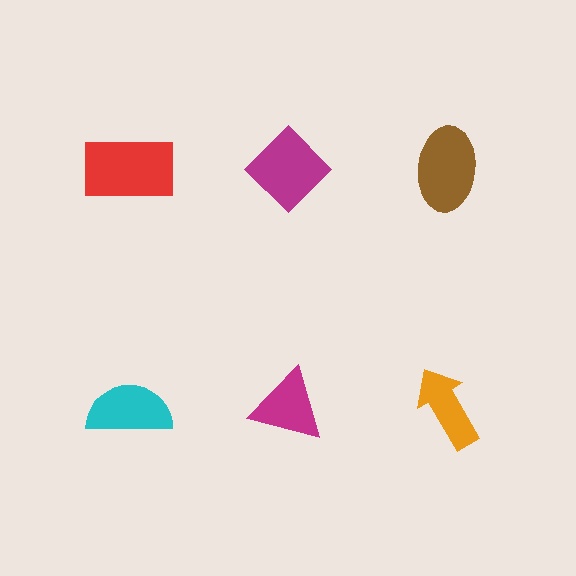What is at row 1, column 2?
A magenta diamond.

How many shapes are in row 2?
3 shapes.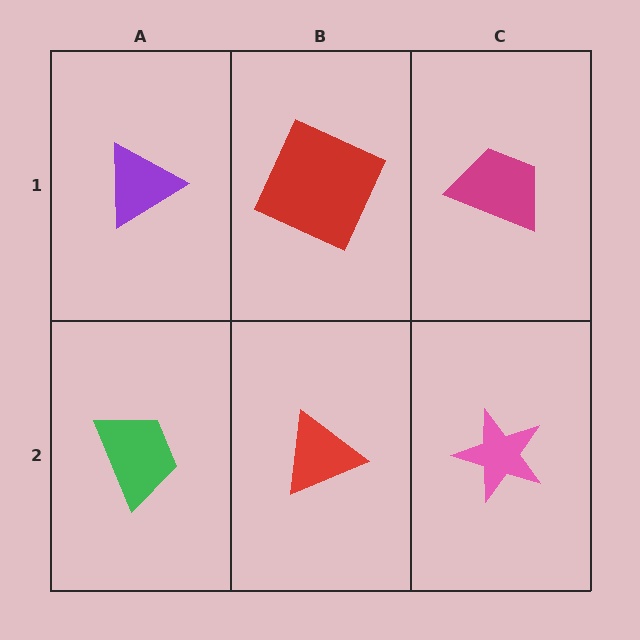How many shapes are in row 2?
3 shapes.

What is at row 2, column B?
A red triangle.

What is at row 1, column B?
A red square.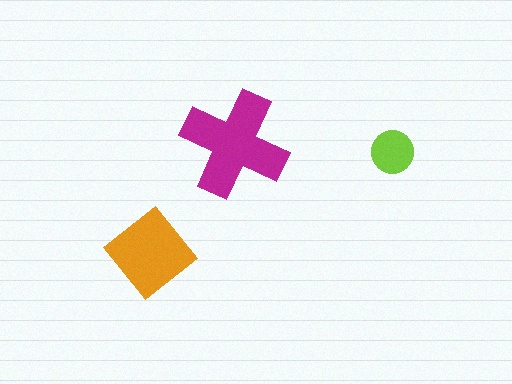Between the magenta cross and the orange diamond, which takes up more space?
The magenta cross.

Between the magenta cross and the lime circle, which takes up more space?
The magenta cross.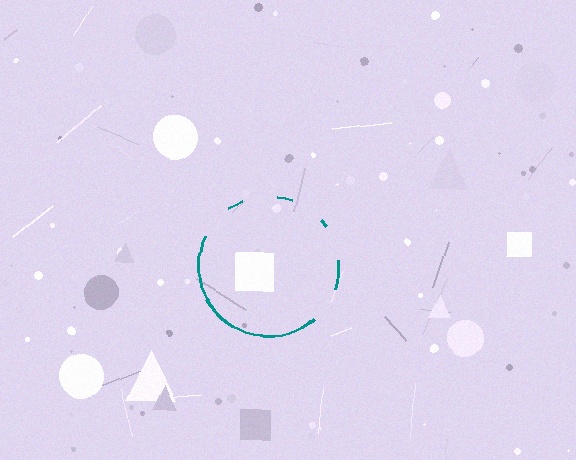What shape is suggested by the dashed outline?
The dashed outline suggests a circle.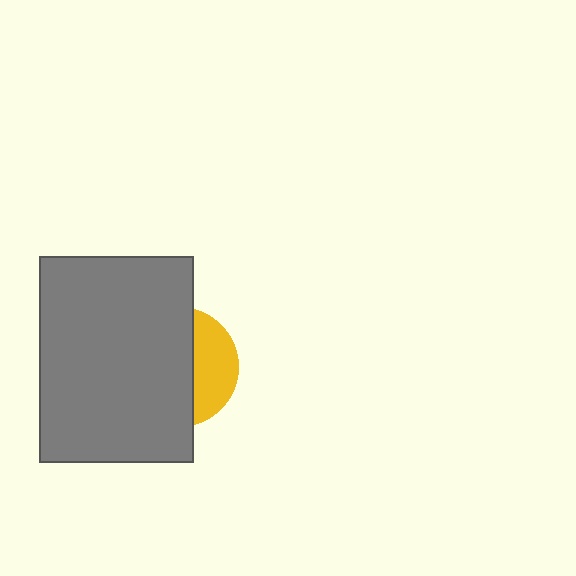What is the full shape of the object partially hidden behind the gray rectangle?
The partially hidden object is a yellow circle.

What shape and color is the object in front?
The object in front is a gray rectangle.